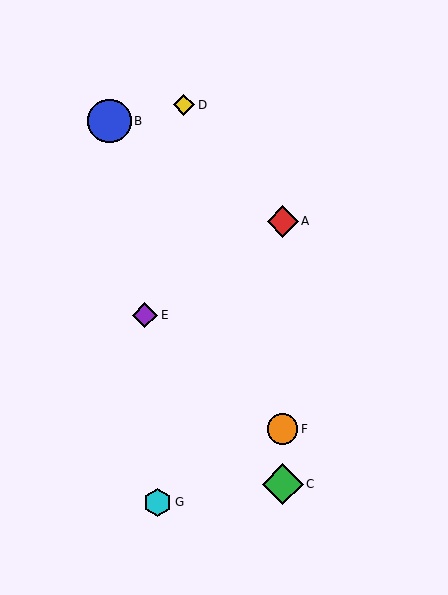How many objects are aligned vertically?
3 objects (A, C, F) are aligned vertically.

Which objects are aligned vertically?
Objects A, C, F are aligned vertically.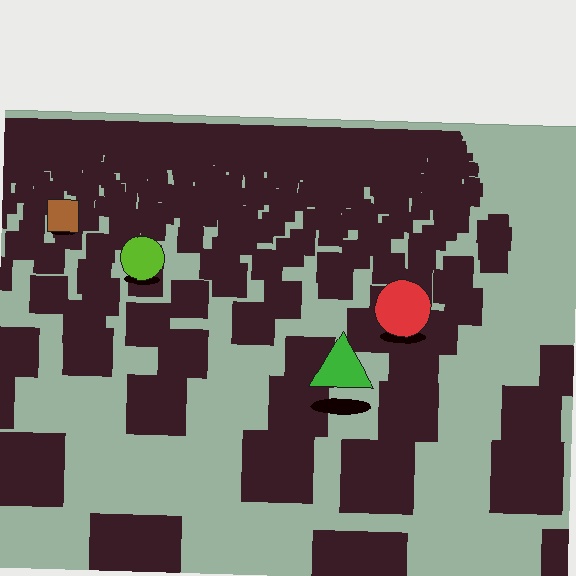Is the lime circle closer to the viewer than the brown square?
Yes. The lime circle is closer — you can tell from the texture gradient: the ground texture is coarser near it.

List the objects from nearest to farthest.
From nearest to farthest: the green triangle, the red circle, the lime circle, the brown square.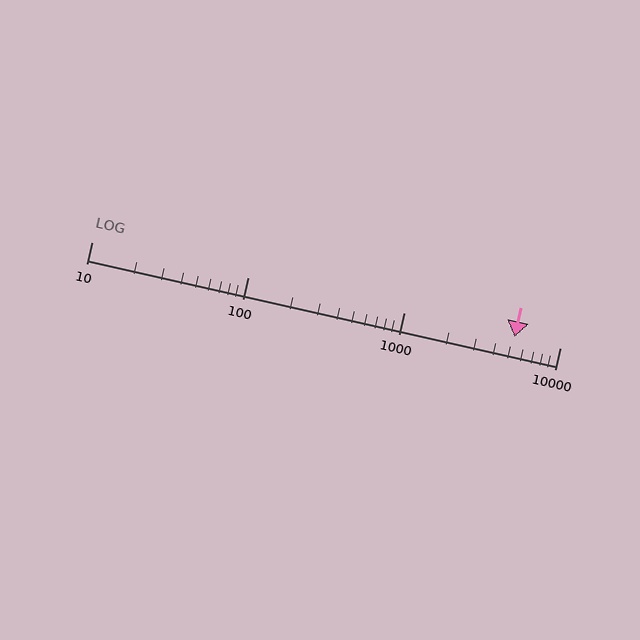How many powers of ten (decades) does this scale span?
The scale spans 3 decades, from 10 to 10000.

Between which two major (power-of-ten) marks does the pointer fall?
The pointer is between 1000 and 10000.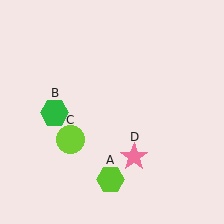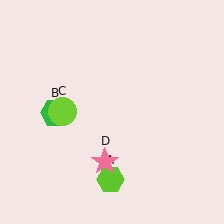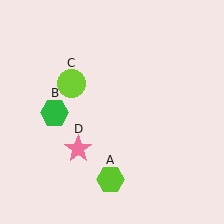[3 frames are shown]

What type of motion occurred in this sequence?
The lime circle (object C), pink star (object D) rotated clockwise around the center of the scene.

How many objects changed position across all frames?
2 objects changed position: lime circle (object C), pink star (object D).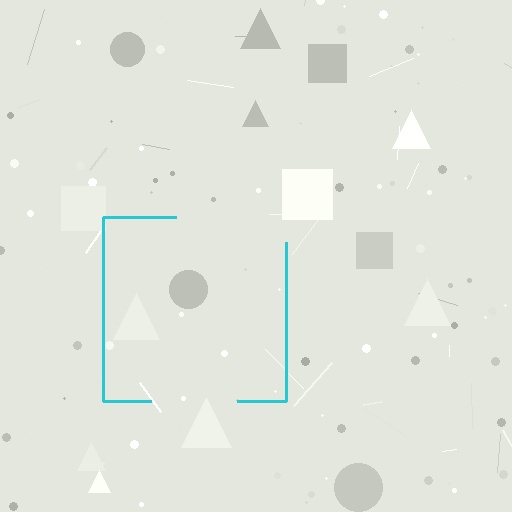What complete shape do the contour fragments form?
The contour fragments form a square.